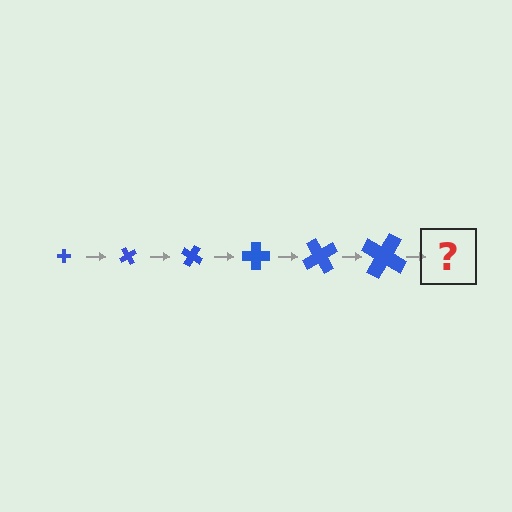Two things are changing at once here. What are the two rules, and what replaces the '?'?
The two rules are that the cross grows larger each step and it rotates 60 degrees each step. The '?' should be a cross, larger than the previous one and rotated 360 degrees from the start.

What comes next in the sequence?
The next element should be a cross, larger than the previous one and rotated 360 degrees from the start.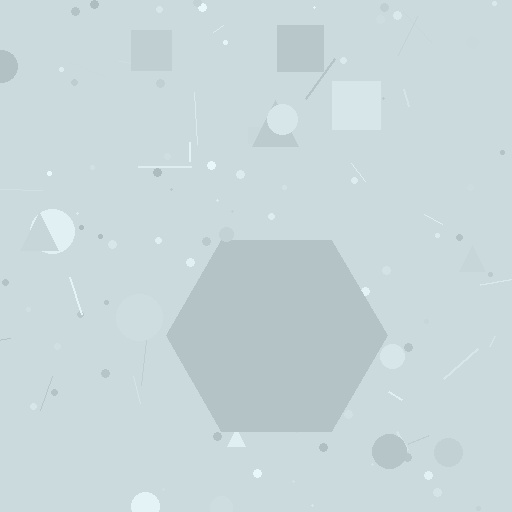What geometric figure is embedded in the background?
A hexagon is embedded in the background.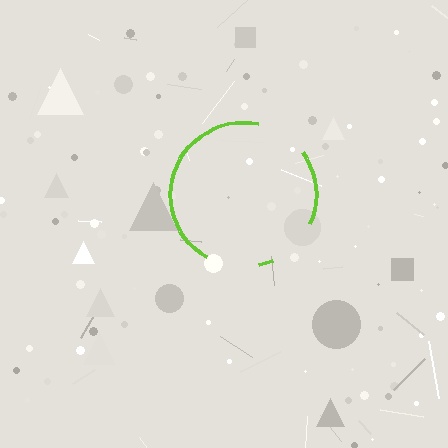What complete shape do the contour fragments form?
The contour fragments form a circle.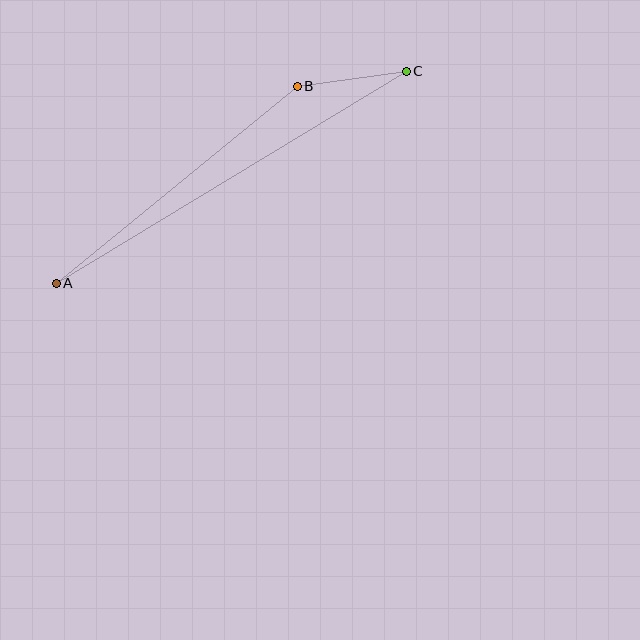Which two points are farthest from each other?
Points A and C are farthest from each other.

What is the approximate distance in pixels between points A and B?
The distance between A and B is approximately 311 pixels.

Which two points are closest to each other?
Points B and C are closest to each other.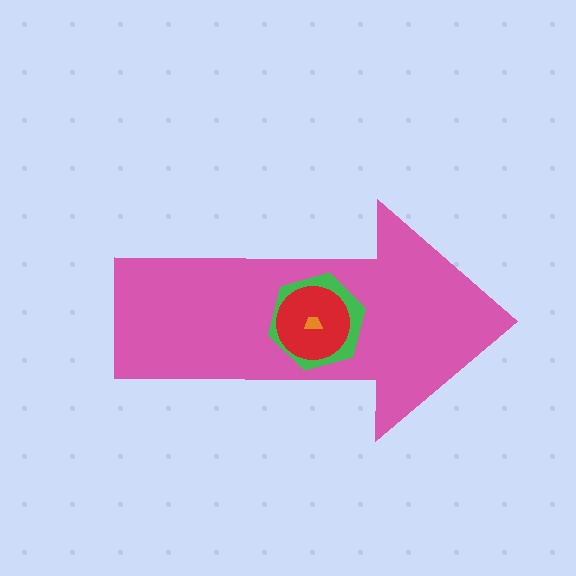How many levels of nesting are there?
4.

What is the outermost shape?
The pink arrow.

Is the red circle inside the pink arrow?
Yes.